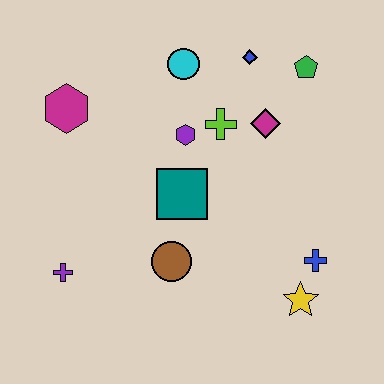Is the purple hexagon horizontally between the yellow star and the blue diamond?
No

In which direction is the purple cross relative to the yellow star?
The purple cross is to the left of the yellow star.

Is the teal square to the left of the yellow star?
Yes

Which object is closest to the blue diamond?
The green pentagon is closest to the blue diamond.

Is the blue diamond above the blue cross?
Yes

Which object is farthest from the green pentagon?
The purple cross is farthest from the green pentagon.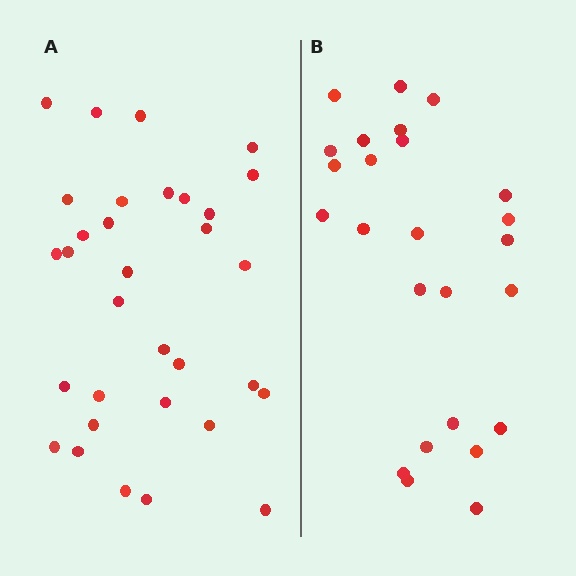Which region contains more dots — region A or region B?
Region A (the left region) has more dots.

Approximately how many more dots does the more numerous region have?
Region A has roughly 8 or so more dots than region B.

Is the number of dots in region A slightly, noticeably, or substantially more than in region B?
Region A has noticeably more, but not dramatically so. The ratio is roughly 1.3 to 1.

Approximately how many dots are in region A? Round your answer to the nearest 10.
About 30 dots. (The exact count is 32, which rounds to 30.)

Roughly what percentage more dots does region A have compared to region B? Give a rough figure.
About 30% more.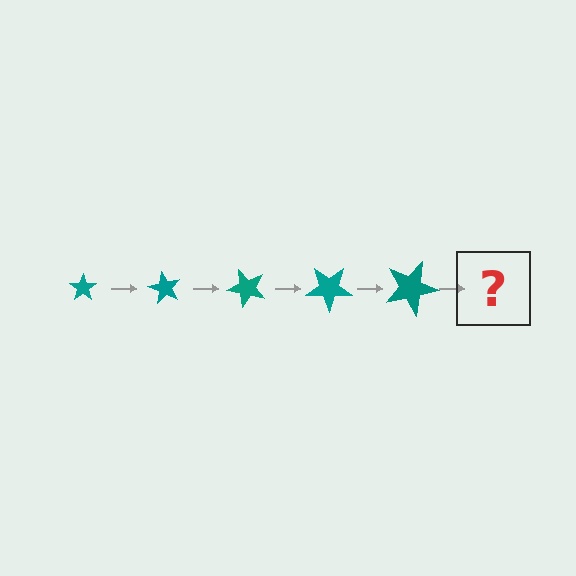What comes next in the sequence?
The next element should be a star, larger than the previous one and rotated 300 degrees from the start.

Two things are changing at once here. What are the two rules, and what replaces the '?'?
The two rules are that the star grows larger each step and it rotates 60 degrees each step. The '?' should be a star, larger than the previous one and rotated 300 degrees from the start.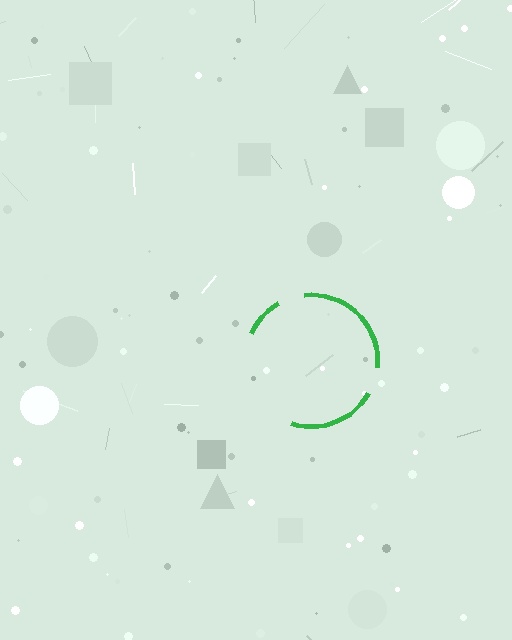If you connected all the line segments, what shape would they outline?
They would outline a circle.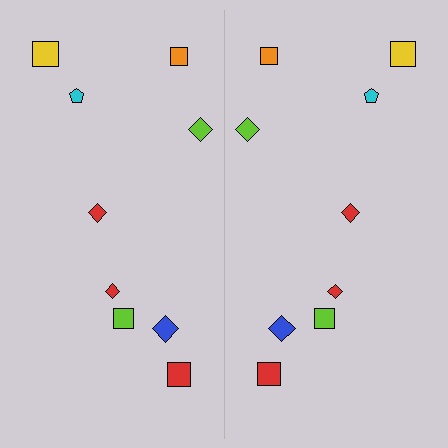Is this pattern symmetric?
Yes, this pattern has bilateral (reflection) symmetry.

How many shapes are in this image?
There are 18 shapes in this image.